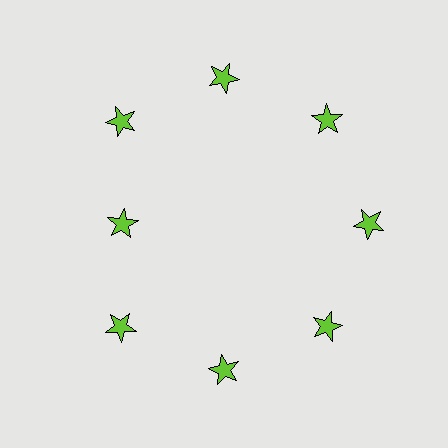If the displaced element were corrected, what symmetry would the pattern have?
It would have 8-fold rotational symmetry — the pattern would map onto itself every 45 degrees.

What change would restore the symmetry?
The symmetry would be restored by moving it outward, back onto the ring so that all 8 stars sit at equal angles and equal distance from the center.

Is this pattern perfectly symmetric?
No. The 8 lime stars are arranged in a ring, but one element near the 9 o'clock position is pulled inward toward the center, breaking the 8-fold rotational symmetry.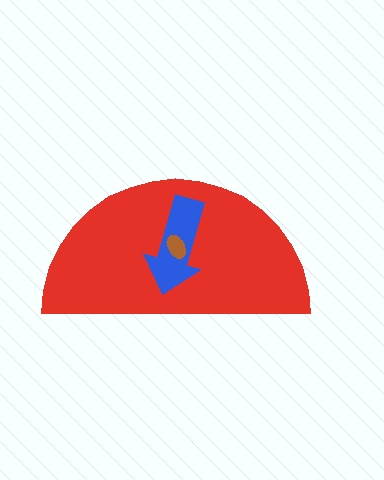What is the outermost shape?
The red semicircle.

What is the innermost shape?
The brown ellipse.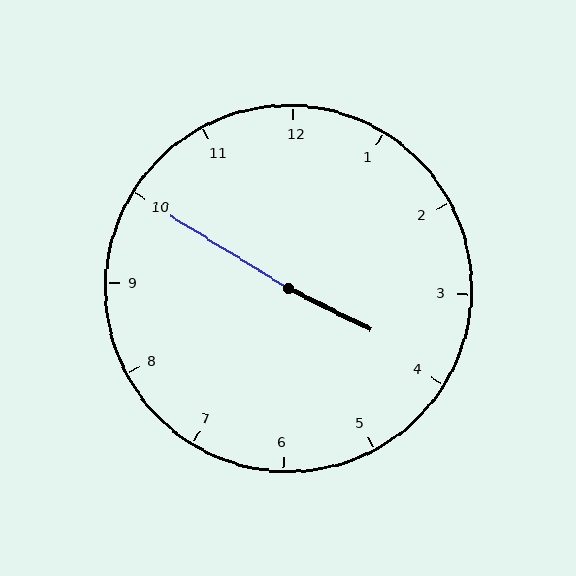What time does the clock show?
3:50.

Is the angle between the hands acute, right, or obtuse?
It is obtuse.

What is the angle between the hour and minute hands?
Approximately 175 degrees.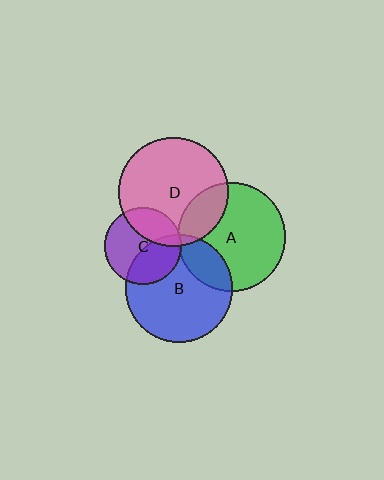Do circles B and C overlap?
Yes.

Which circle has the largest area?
Circle D (pink).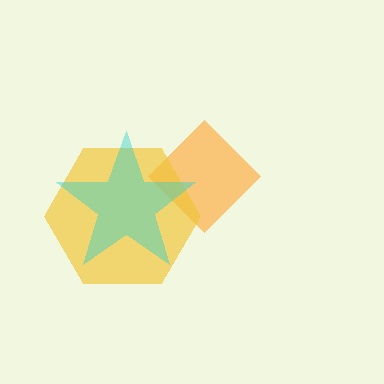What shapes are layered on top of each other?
The layered shapes are: an orange diamond, a yellow hexagon, a cyan star.